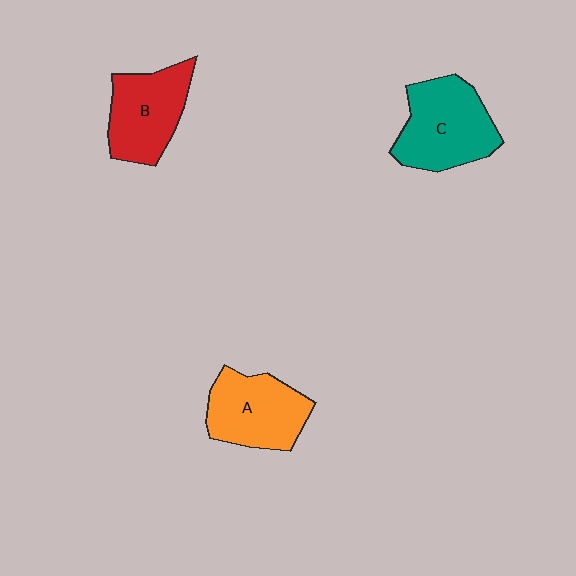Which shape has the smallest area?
Shape B (red).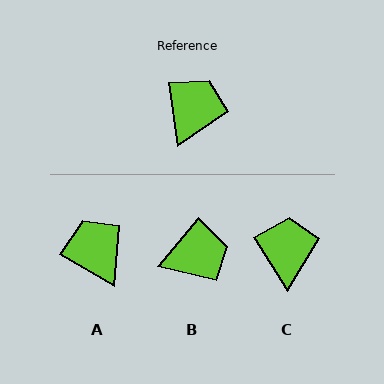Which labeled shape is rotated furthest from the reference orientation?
A, about 52 degrees away.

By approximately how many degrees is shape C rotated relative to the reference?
Approximately 25 degrees counter-clockwise.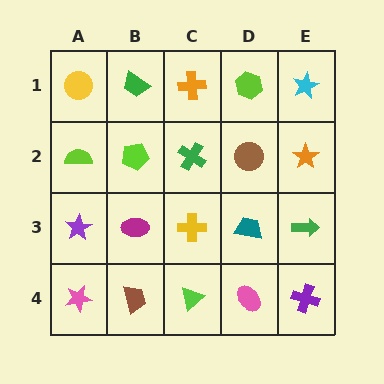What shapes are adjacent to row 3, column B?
A lime pentagon (row 2, column B), a brown trapezoid (row 4, column B), a purple star (row 3, column A), a yellow cross (row 3, column C).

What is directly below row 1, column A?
A lime semicircle.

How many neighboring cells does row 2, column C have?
4.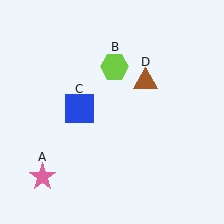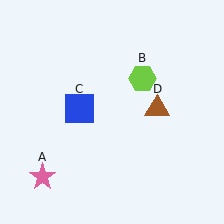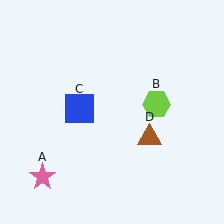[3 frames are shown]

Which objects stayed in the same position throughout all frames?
Pink star (object A) and blue square (object C) remained stationary.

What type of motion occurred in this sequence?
The lime hexagon (object B), brown triangle (object D) rotated clockwise around the center of the scene.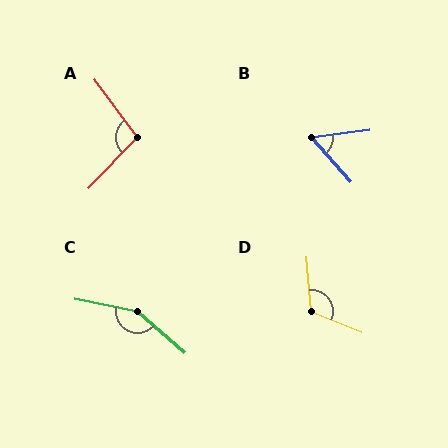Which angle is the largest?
C, at approximately 151 degrees.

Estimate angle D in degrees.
Approximately 117 degrees.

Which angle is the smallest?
B, at approximately 57 degrees.